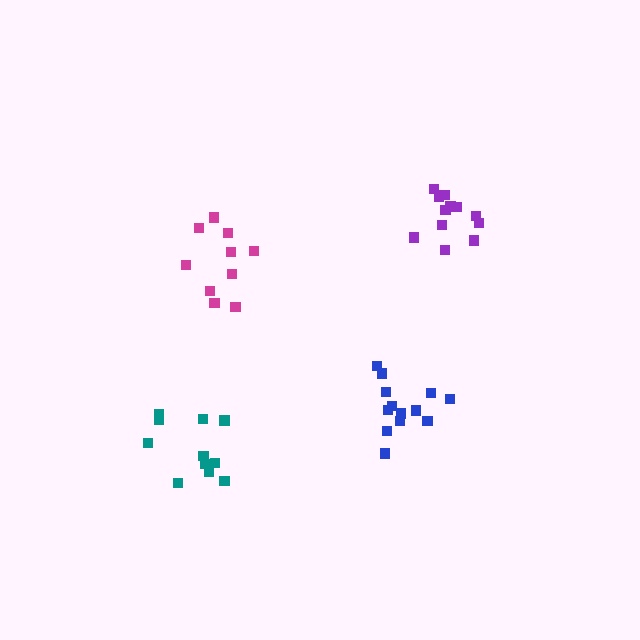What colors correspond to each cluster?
The clusters are colored: teal, blue, purple, magenta.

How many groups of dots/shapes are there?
There are 4 groups.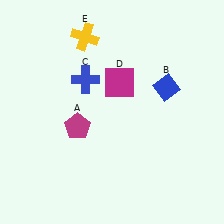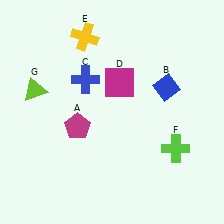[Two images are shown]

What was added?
A lime cross (F), a lime triangle (G) were added in Image 2.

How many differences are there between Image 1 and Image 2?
There are 2 differences between the two images.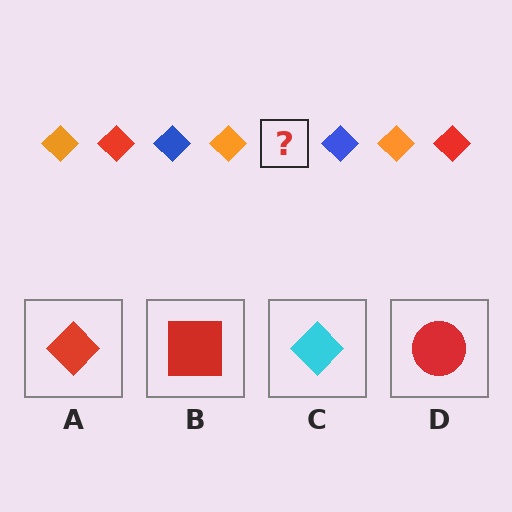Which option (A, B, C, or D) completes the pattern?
A.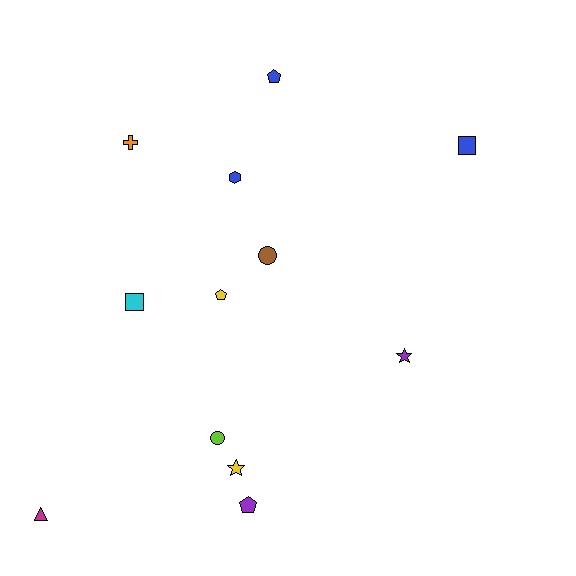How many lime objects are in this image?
There is 1 lime object.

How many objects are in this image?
There are 12 objects.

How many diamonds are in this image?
There are no diamonds.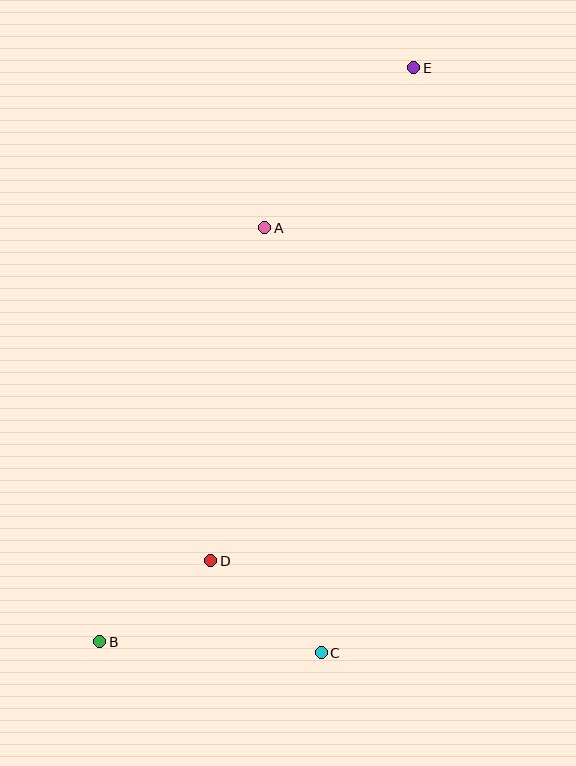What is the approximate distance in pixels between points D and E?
The distance between D and E is approximately 533 pixels.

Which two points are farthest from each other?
Points B and E are farthest from each other.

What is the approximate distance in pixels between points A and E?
The distance between A and E is approximately 219 pixels.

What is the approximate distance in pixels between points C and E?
The distance between C and E is approximately 593 pixels.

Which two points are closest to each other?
Points B and D are closest to each other.